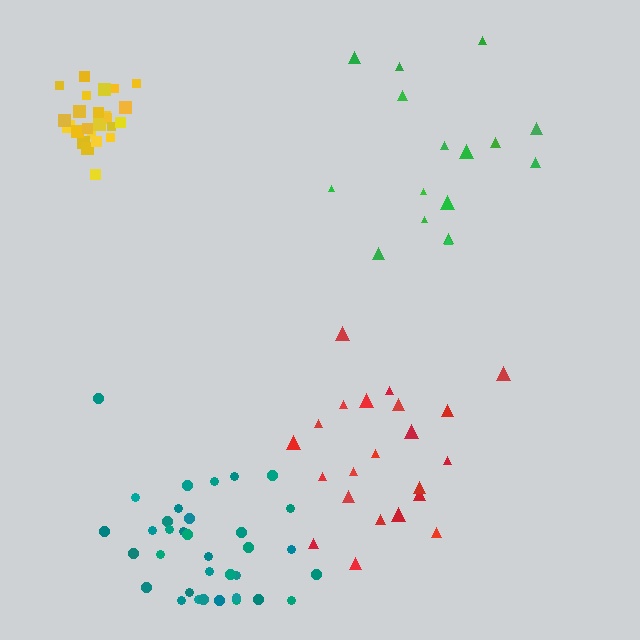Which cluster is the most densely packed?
Yellow.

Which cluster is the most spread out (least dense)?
Green.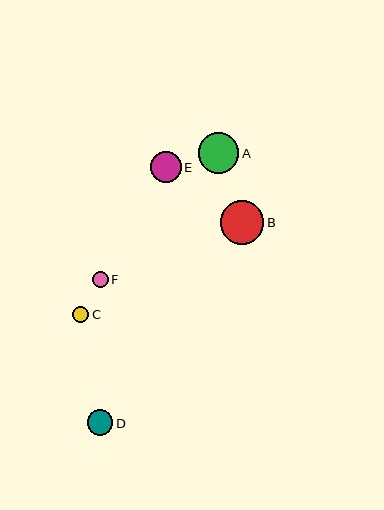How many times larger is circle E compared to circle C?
Circle E is approximately 1.9 times the size of circle C.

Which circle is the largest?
Circle B is the largest with a size of approximately 44 pixels.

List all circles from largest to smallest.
From largest to smallest: B, A, E, D, C, F.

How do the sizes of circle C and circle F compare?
Circle C and circle F are approximately the same size.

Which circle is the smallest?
Circle F is the smallest with a size of approximately 16 pixels.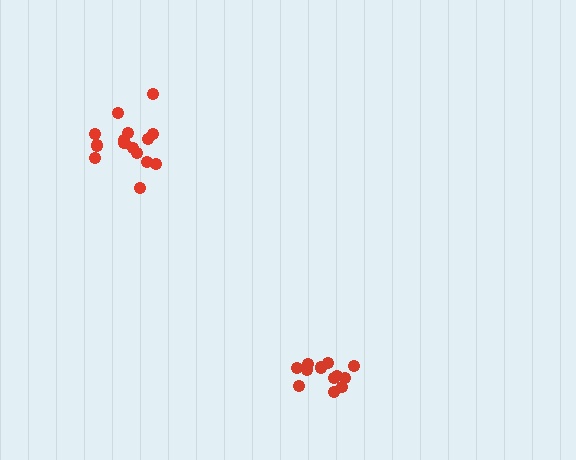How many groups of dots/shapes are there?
There are 2 groups.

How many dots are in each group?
Group 1: 12 dots, Group 2: 15 dots (27 total).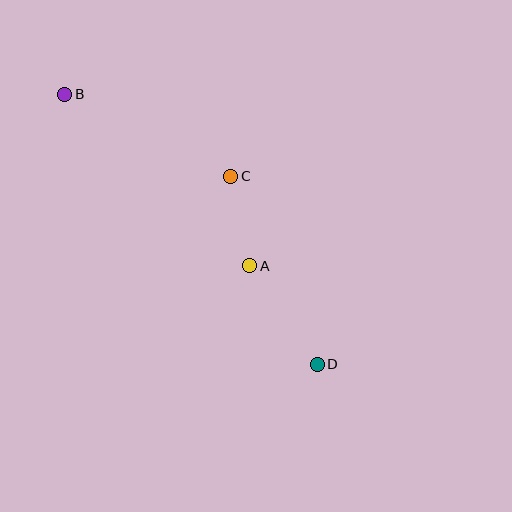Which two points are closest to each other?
Points A and C are closest to each other.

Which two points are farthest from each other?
Points B and D are farthest from each other.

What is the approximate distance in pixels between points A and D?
The distance between A and D is approximately 120 pixels.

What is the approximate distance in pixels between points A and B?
The distance between A and B is approximately 252 pixels.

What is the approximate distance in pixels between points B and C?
The distance between B and C is approximately 185 pixels.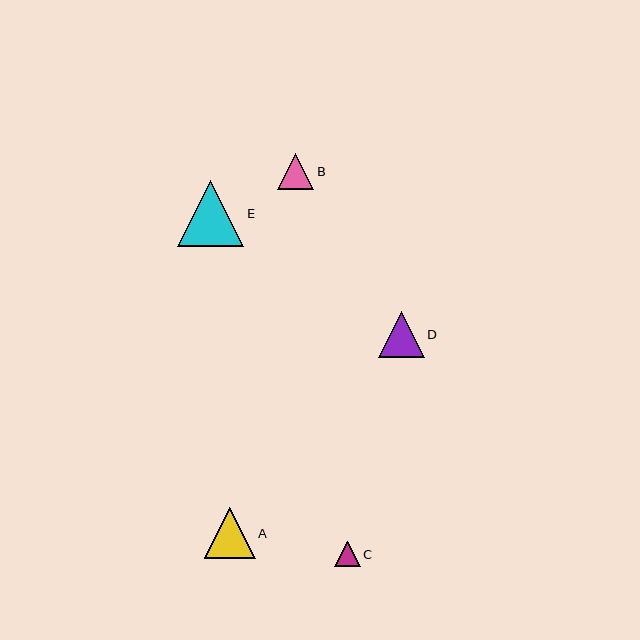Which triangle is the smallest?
Triangle C is the smallest with a size of approximately 25 pixels.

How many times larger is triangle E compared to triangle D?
Triangle E is approximately 1.5 times the size of triangle D.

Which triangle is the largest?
Triangle E is the largest with a size of approximately 67 pixels.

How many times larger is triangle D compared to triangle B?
Triangle D is approximately 1.3 times the size of triangle B.